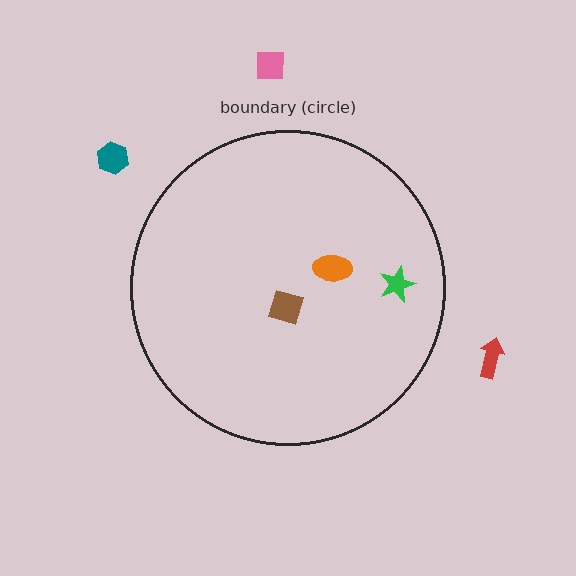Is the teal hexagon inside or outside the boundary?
Outside.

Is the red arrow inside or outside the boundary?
Outside.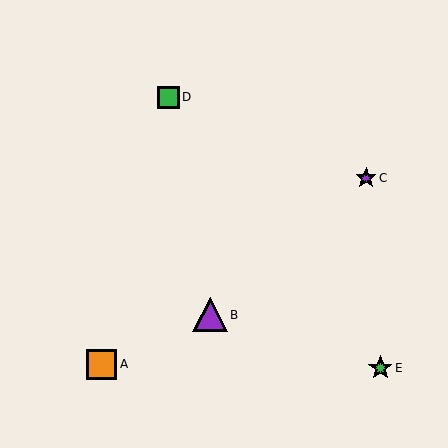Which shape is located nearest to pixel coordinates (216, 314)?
The purple triangle (labeled B) at (210, 315) is nearest to that location.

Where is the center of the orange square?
The center of the orange square is at (101, 365).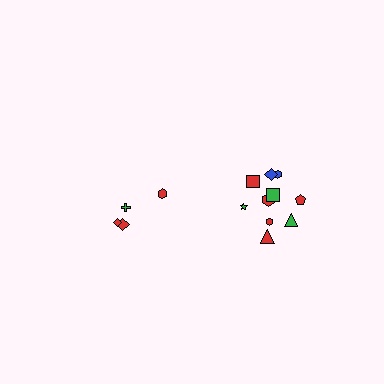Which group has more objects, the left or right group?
The right group.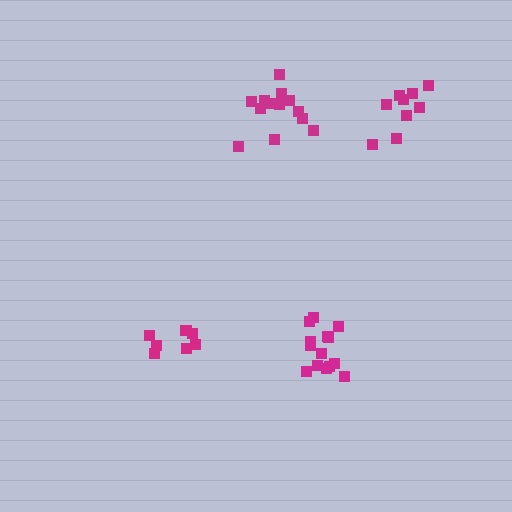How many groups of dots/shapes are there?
There are 4 groups.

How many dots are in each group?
Group 1: 8 dots, Group 2: 14 dots, Group 3: 13 dots, Group 4: 9 dots (44 total).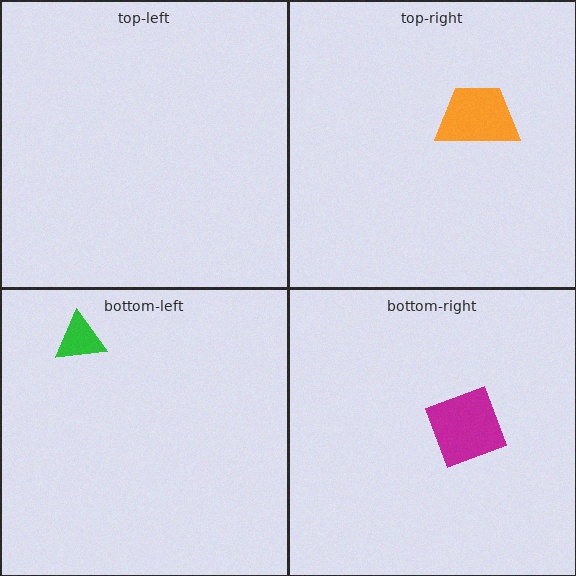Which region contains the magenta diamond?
The bottom-right region.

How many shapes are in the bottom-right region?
1.